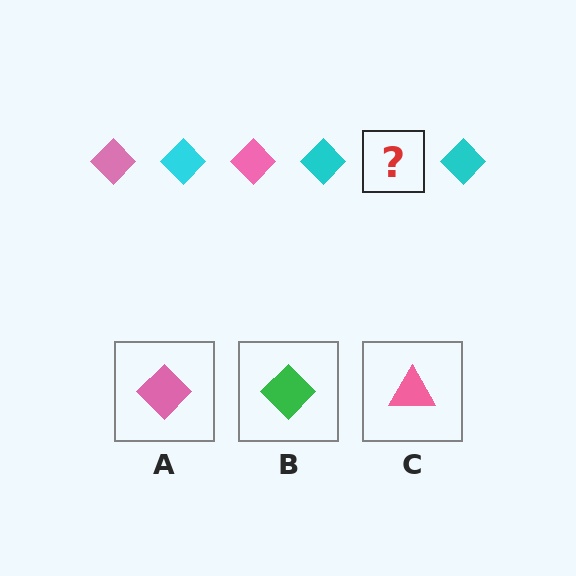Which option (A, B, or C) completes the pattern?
A.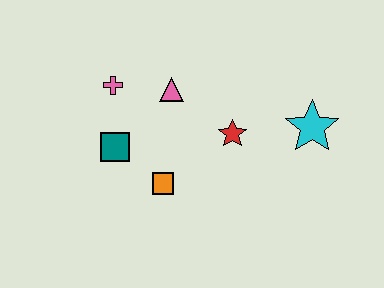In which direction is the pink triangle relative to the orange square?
The pink triangle is above the orange square.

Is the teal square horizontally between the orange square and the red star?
No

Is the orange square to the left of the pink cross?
No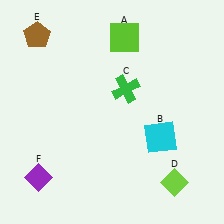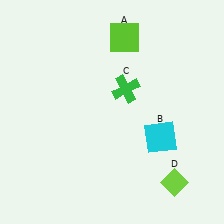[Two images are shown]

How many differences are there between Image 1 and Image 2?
There are 2 differences between the two images.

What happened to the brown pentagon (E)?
The brown pentagon (E) was removed in Image 2. It was in the top-left area of Image 1.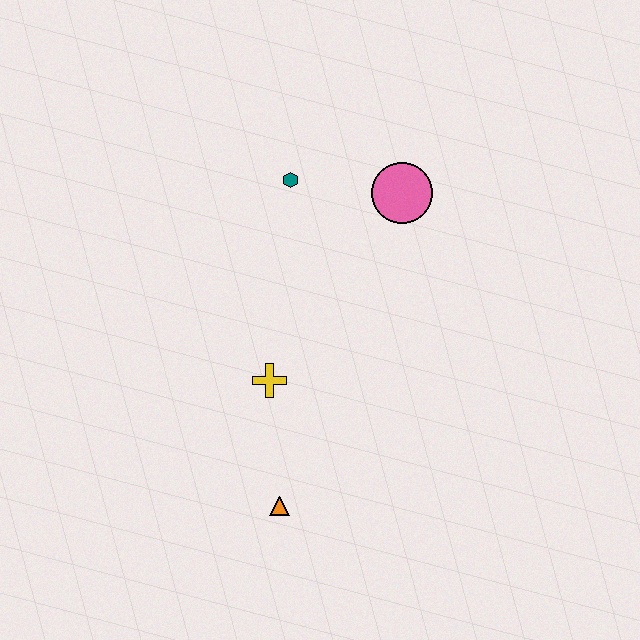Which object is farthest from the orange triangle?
The pink circle is farthest from the orange triangle.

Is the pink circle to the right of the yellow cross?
Yes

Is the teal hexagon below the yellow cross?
No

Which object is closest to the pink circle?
The teal hexagon is closest to the pink circle.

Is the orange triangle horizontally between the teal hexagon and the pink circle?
No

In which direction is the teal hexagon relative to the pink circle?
The teal hexagon is to the left of the pink circle.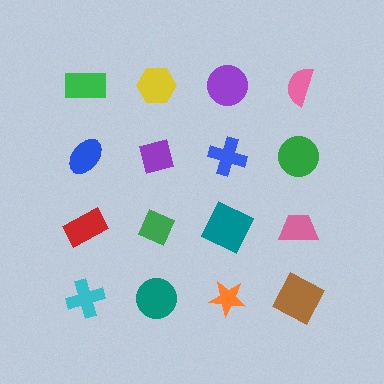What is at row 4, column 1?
A cyan cross.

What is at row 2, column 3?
A blue cross.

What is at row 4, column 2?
A teal circle.